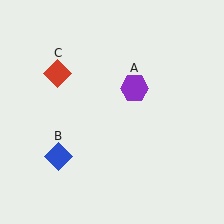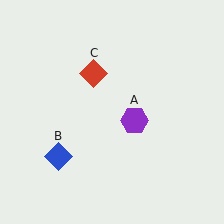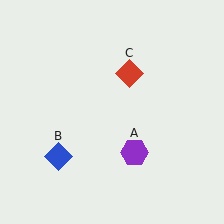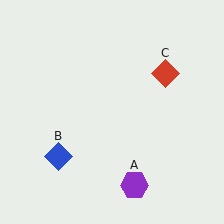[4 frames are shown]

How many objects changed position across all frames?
2 objects changed position: purple hexagon (object A), red diamond (object C).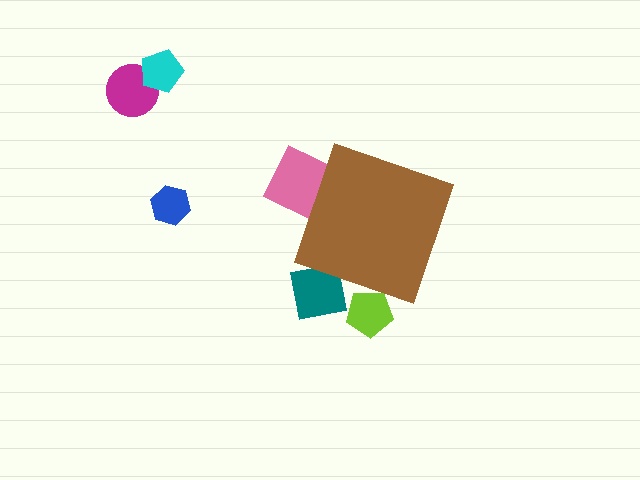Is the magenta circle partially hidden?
No, the magenta circle is fully visible.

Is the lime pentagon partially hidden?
Yes, the lime pentagon is partially hidden behind the brown diamond.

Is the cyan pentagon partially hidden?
No, the cyan pentagon is fully visible.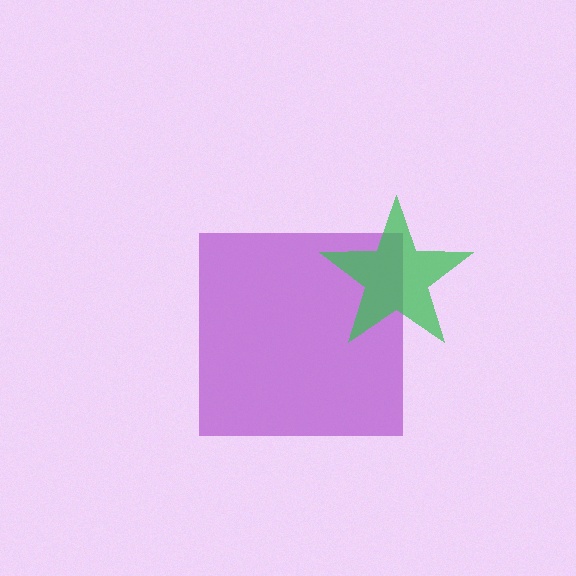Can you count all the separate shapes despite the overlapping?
Yes, there are 2 separate shapes.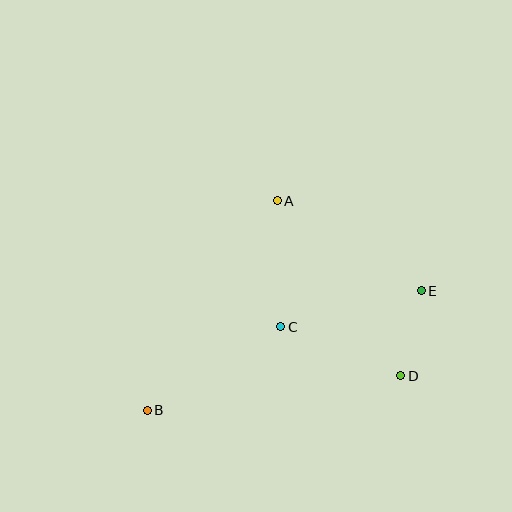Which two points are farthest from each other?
Points B and E are farthest from each other.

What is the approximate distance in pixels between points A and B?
The distance between A and B is approximately 247 pixels.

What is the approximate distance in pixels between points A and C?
The distance between A and C is approximately 126 pixels.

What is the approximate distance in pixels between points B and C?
The distance between B and C is approximately 157 pixels.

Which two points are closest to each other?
Points D and E are closest to each other.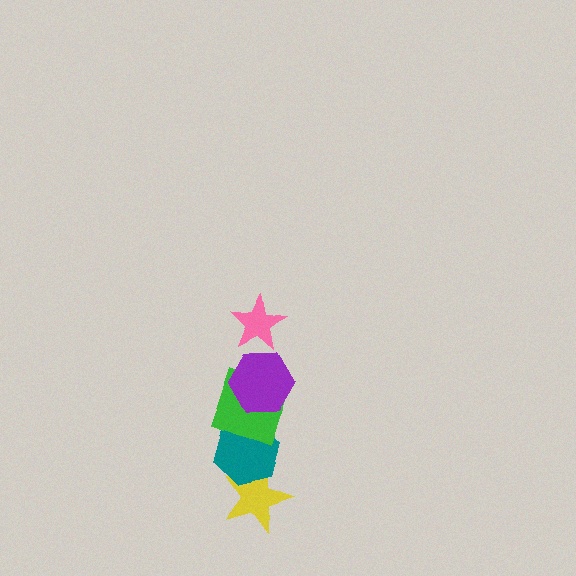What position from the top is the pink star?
The pink star is 1st from the top.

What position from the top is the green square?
The green square is 3rd from the top.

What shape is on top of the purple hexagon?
The pink star is on top of the purple hexagon.